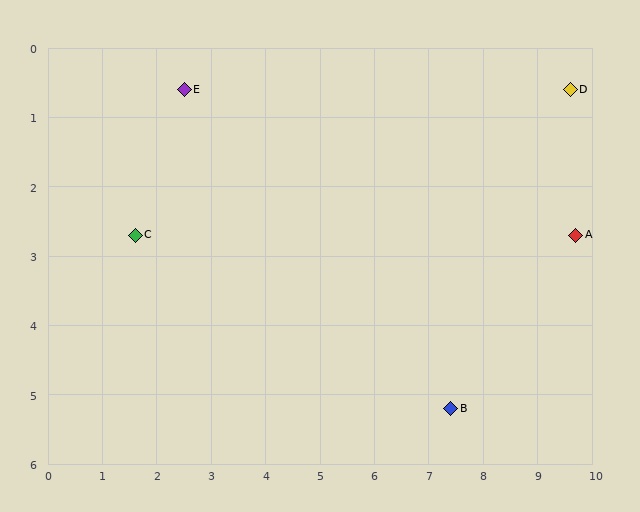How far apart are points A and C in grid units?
Points A and C are about 8.1 grid units apart.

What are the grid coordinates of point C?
Point C is at approximately (1.6, 2.7).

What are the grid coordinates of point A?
Point A is at approximately (9.7, 2.7).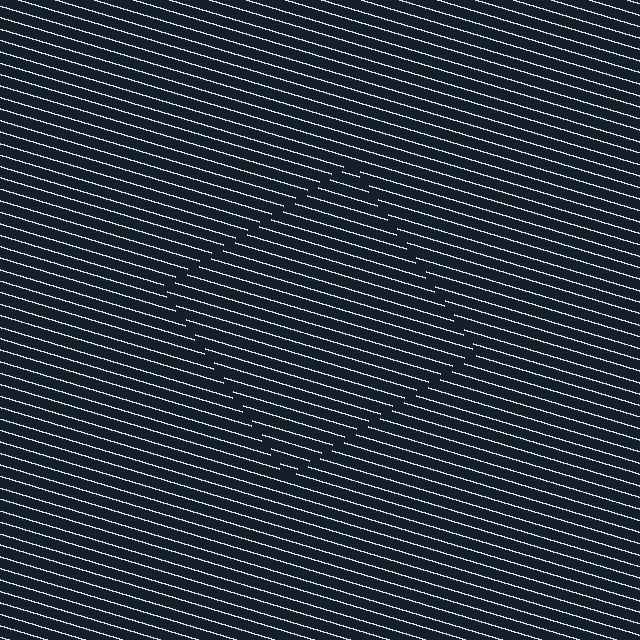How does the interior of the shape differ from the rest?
The interior of the shape contains the same grating, shifted by half a period — the contour is defined by the phase discontinuity where line-ends from the inner and outer gratings abut.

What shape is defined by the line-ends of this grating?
An illusory square. The interior of the shape contains the same grating, shifted by half a period — the contour is defined by the phase discontinuity where line-ends from the inner and outer gratings abut.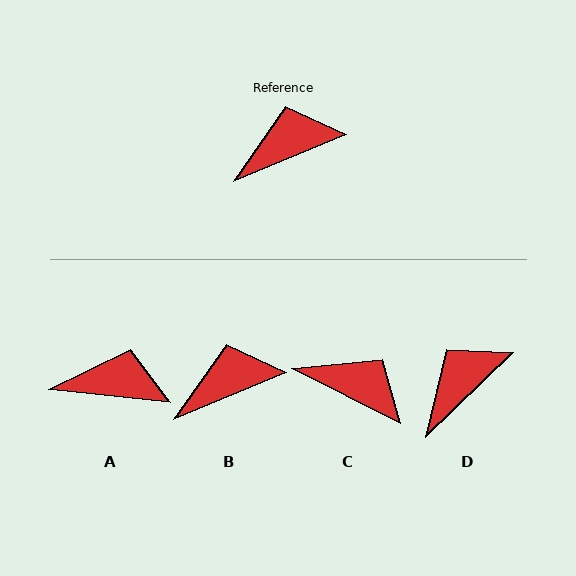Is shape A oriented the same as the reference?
No, it is off by about 29 degrees.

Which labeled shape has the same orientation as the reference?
B.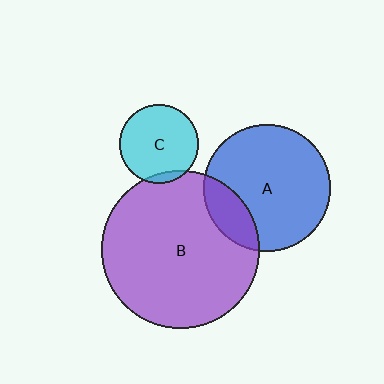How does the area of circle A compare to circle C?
Approximately 2.6 times.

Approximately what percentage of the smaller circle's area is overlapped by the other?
Approximately 5%.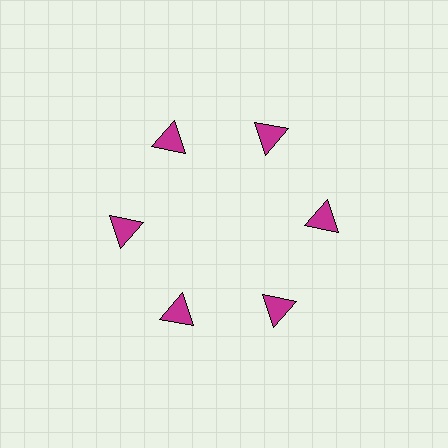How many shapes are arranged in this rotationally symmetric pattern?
There are 6 shapes, arranged in 6 groups of 1.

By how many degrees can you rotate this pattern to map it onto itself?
The pattern maps onto itself every 60 degrees of rotation.